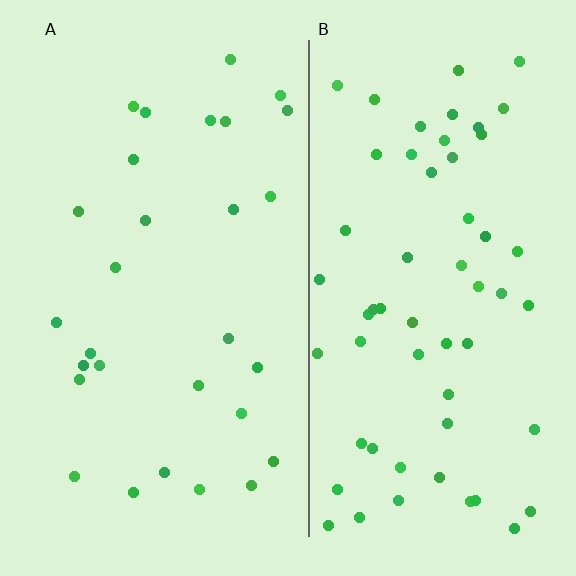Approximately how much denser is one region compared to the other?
Approximately 2.0× — region B over region A.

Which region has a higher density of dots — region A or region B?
B (the right).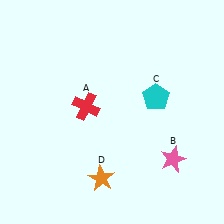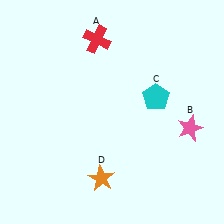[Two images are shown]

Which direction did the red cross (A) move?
The red cross (A) moved up.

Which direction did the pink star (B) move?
The pink star (B) moved up.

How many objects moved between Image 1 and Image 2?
2 objects moved between the two images.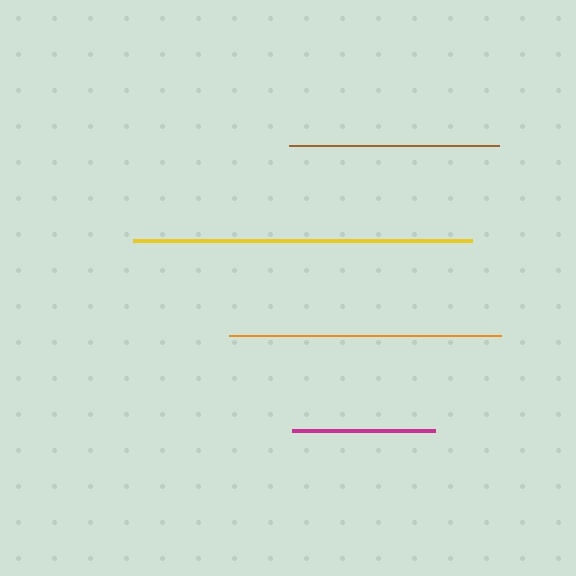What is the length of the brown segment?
The brown segment is approximately 210 pixels long.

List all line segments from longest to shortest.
From longest to shortest: yellow, orange, brown, magenta.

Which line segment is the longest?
The yellow line is the longest at approximately 338 pixels.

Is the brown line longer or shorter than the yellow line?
The yellow line is longer than the brown line.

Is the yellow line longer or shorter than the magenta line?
The yellow line is longer than the magenta line.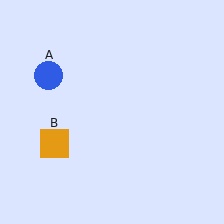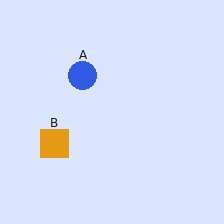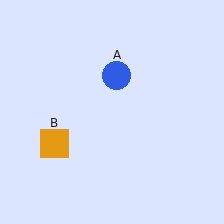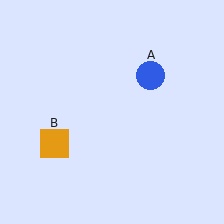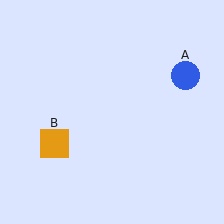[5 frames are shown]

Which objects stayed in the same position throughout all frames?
Orange square (object B) remained stationary.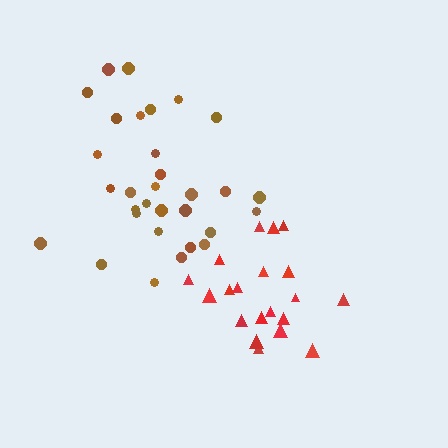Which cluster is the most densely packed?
Red.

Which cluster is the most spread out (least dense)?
Brown.